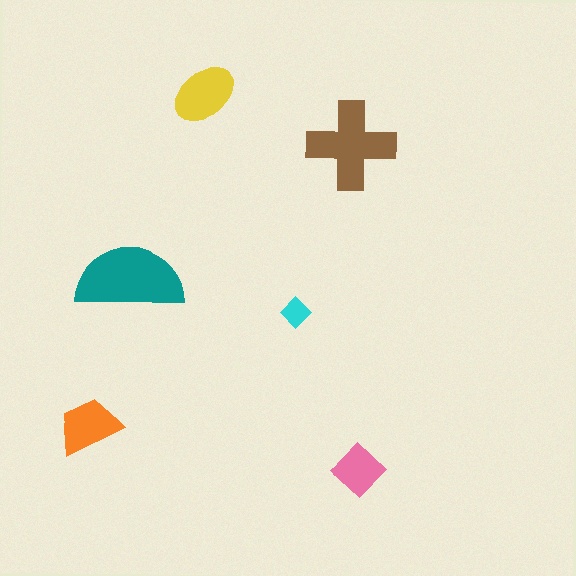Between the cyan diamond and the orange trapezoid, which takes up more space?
The orange trapezoid.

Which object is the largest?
The teal semicircle.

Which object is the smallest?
The cyan diamond.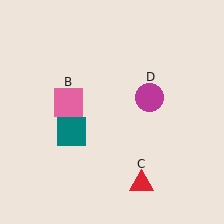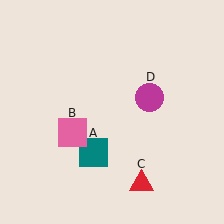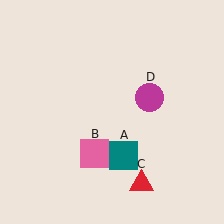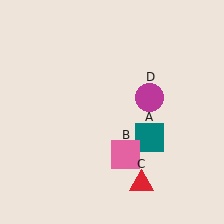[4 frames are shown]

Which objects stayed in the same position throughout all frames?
Red triangle (object C) and magenta circle (object D) remained stationary.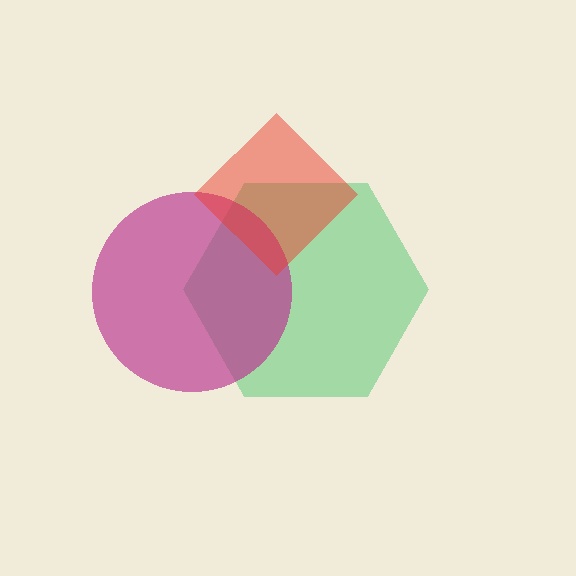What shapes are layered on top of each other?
The layered shapes are: a green hexagon, a magenta circle, a red diamond.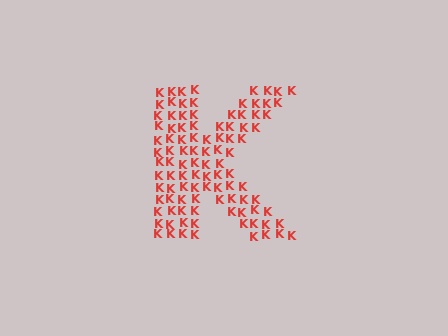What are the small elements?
The small elements are letter K's.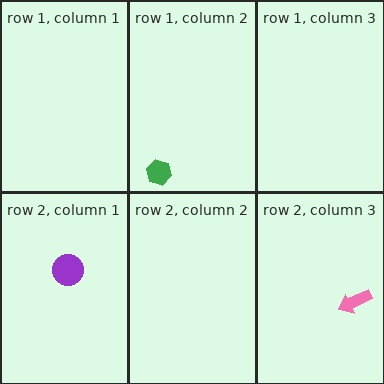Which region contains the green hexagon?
The row 1, column 2 region.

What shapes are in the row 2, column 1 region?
The purple circle.